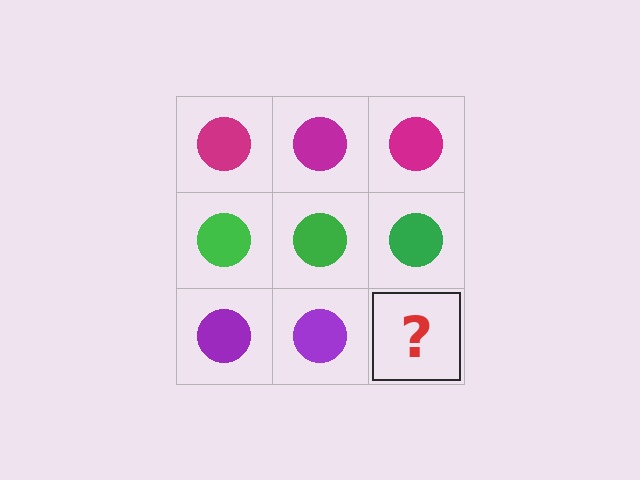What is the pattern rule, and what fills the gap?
The rule is that each row has a consistent color. The gap should be filled with a purple circle.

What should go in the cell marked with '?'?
The missing cell should contain a purple circle.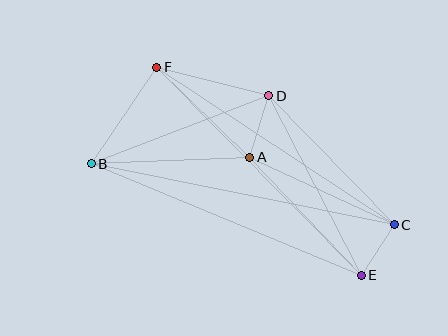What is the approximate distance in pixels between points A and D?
The distance between A and D is approximately 64 pixels.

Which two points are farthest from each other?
Points B and C are farthest from each other.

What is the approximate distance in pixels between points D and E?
The distance between D and E is approximately 202 pixels.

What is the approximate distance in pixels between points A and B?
The distance between A and B is approximately 159 pixels.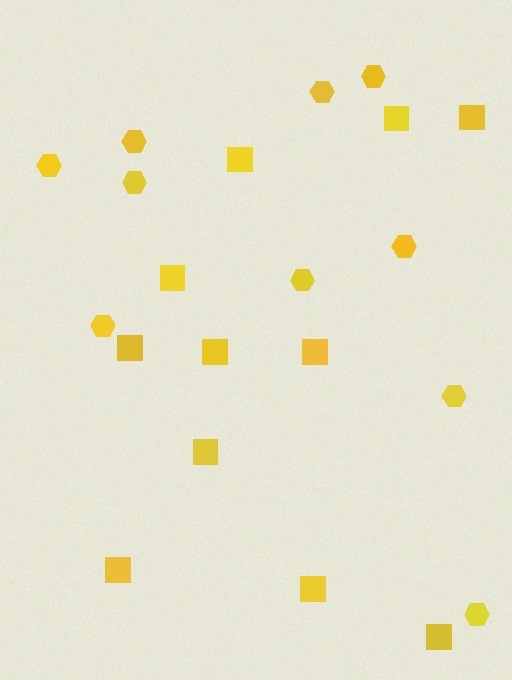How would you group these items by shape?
There are 2 groups: one group of hexagons (10) and one group of squares (11).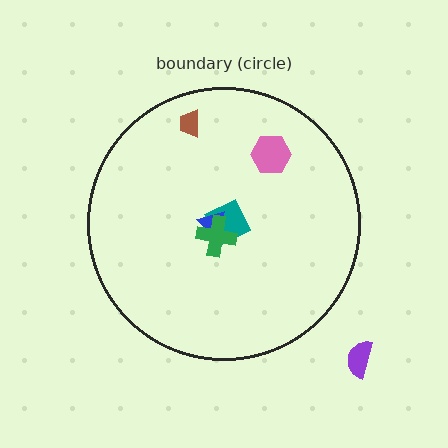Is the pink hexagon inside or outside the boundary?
Inside.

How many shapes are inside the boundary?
5 inside, 1 outside.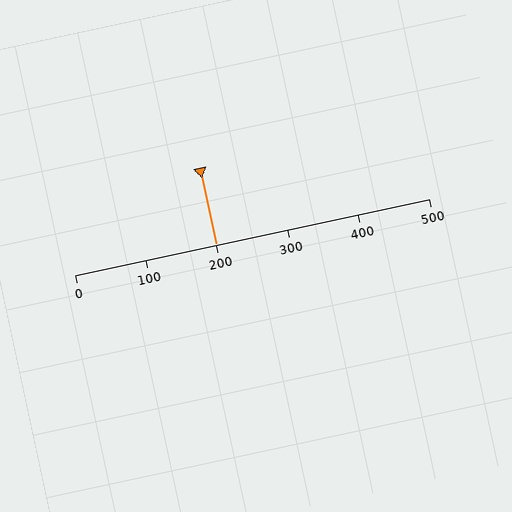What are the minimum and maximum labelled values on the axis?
The axis runs from 0 to 500.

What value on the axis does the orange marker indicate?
The marker indicates approximately 200.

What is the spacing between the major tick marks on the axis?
The major ticks are spaced 100 apart.